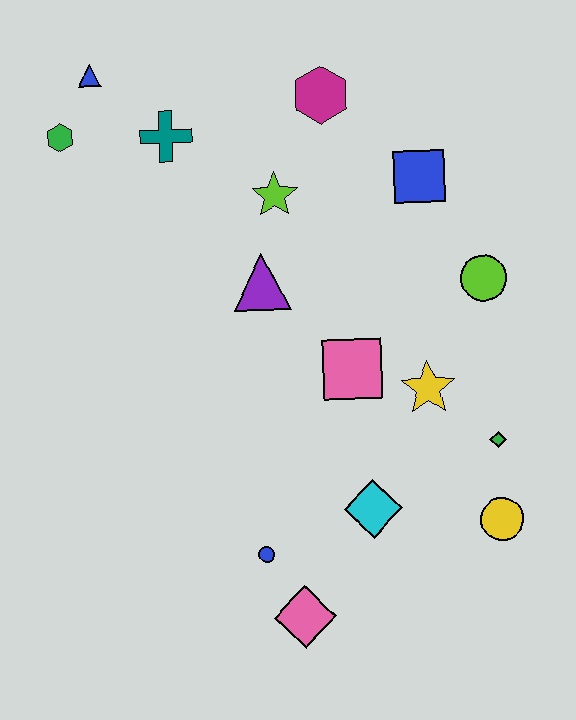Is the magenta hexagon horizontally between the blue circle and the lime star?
No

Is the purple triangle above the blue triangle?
No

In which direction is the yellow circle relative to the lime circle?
The yellow circle is below the lime circle.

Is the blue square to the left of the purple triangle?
No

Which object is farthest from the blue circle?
The blue triangle is farthest from the blue circle.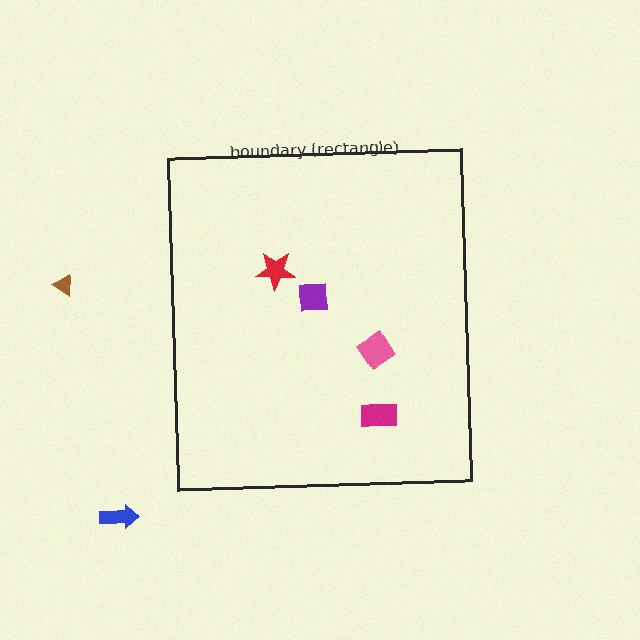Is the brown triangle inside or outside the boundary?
Outside.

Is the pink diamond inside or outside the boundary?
Inside.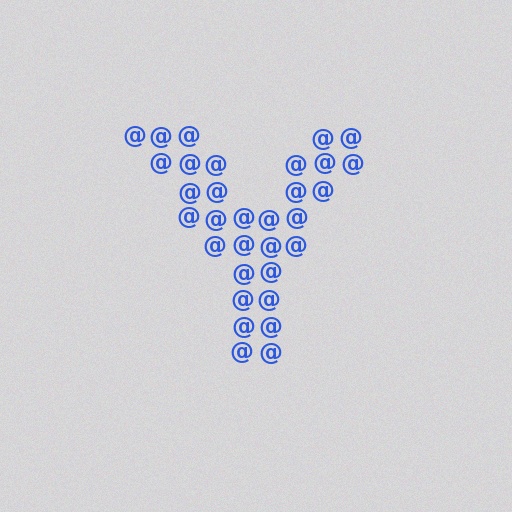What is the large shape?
The large shape is the letter Y.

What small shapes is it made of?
It is made of small at signs.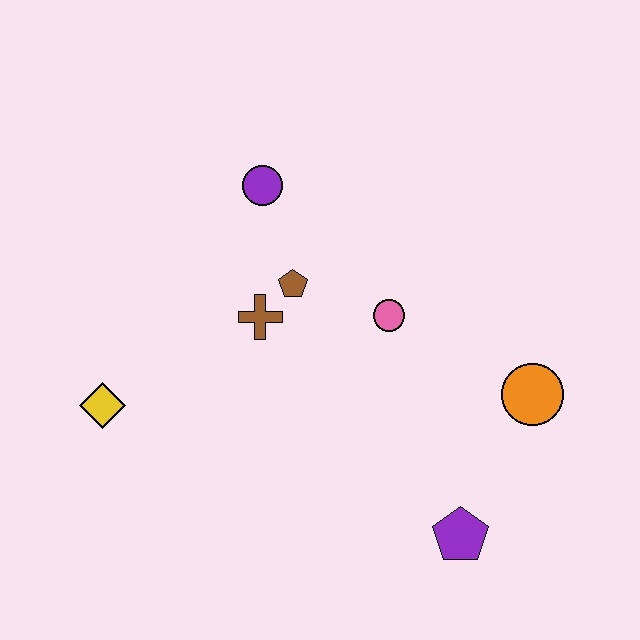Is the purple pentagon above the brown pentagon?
No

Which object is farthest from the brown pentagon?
The purple pentagon is farthest from the brown pentagon.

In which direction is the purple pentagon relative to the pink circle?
The purple pentagon is below the pink circle.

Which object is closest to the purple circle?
The brown pentagon is closest to the purple circle.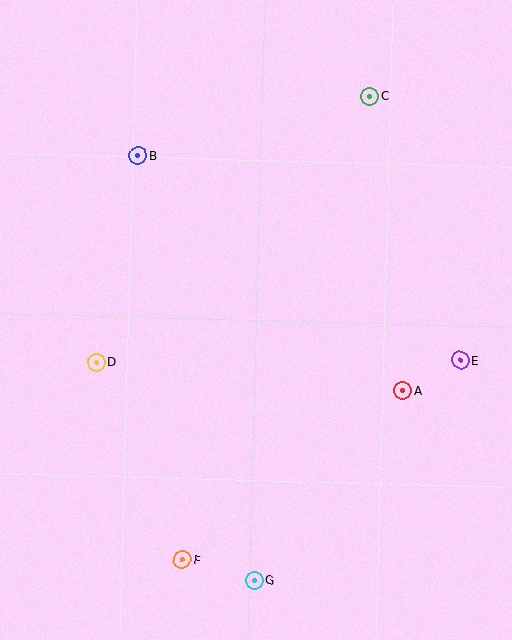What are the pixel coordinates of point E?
Point E is at (460, 360).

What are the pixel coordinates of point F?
Point F is at (182, 560).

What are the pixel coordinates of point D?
Point D is at (96, 362).